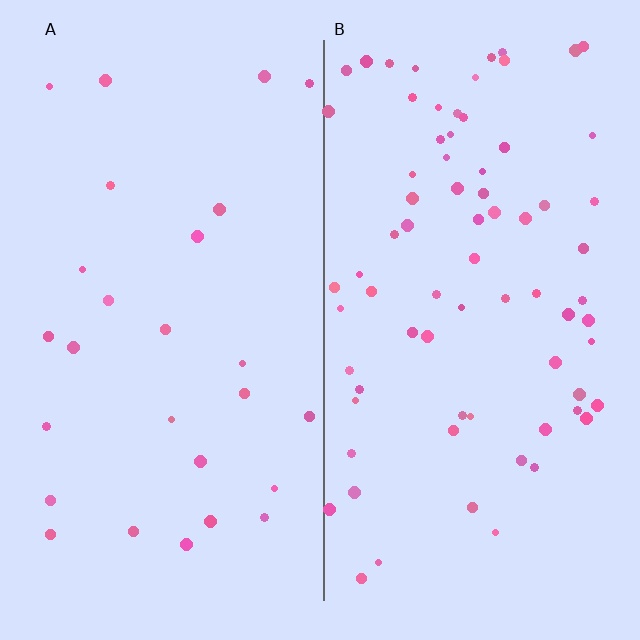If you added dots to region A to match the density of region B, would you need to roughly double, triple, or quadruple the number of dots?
Approximately triple.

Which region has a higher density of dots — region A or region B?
B (the right).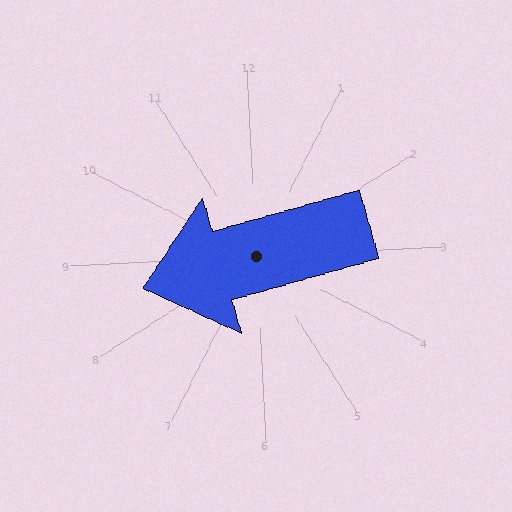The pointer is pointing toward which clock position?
Roughly 9 o'clock.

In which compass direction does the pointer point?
West.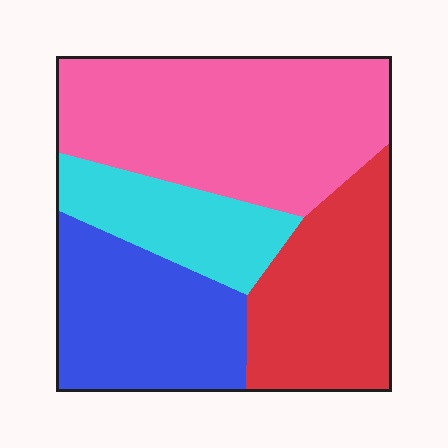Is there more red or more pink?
Pink.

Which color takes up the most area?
Pink, at roughly 40%.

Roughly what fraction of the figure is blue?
Blue covers 24% of the figure.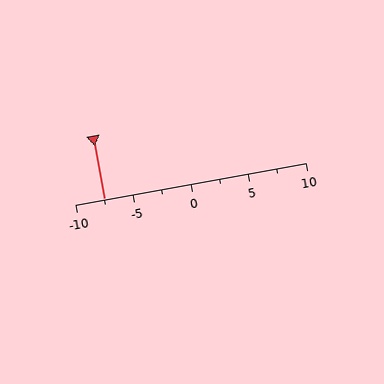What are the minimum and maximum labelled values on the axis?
The axis runs from -10 to 10.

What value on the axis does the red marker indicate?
The marker indicates approximately -7.5.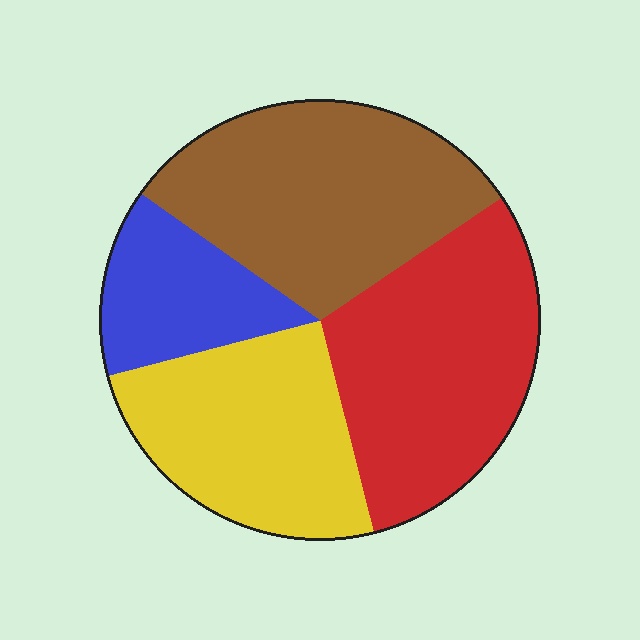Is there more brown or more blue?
Brown.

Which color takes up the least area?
Blue, at roughly 15%.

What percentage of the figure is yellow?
Yellow takes up about one quarter (1/4) of the figure.